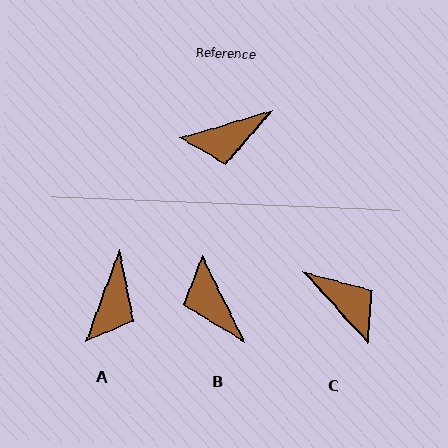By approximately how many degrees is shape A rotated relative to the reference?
Approximately 53 degrees counter-clockwise.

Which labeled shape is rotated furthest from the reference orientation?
C, about 116 degrees away.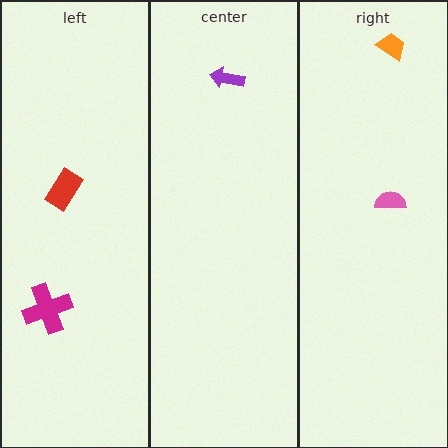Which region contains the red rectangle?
The left region.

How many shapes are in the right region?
2.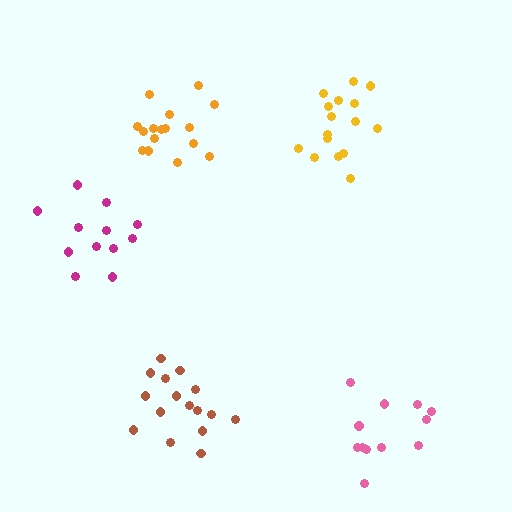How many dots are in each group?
Group 1: 12 dots, Group 2: 12 dots, Group 3: 16 dots, Group 4: 16 dots, Group 5: 16 dots (72 total).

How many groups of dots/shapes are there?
There are 5 groups.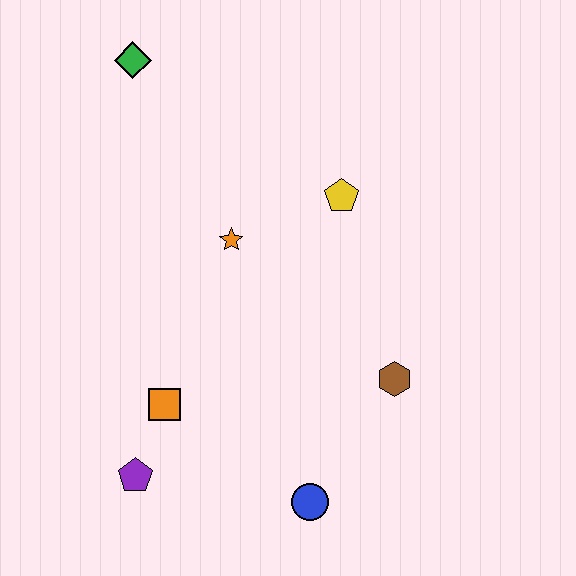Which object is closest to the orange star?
The yellow pentagon is closest to the orange star.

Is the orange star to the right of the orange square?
Yes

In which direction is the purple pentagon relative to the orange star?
The purple pentagon is below the orange star.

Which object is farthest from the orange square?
The green diamond is farthest from the orange square.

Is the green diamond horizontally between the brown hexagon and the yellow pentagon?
No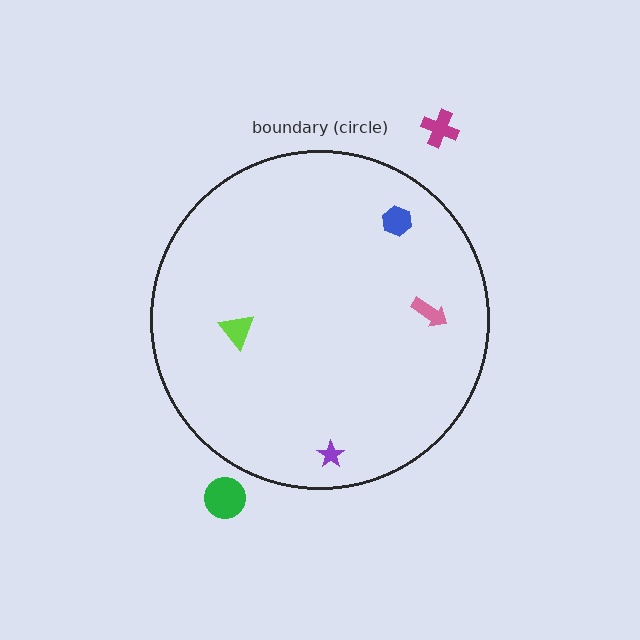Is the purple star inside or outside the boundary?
Inside.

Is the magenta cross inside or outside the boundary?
Outside.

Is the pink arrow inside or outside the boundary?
Inside.